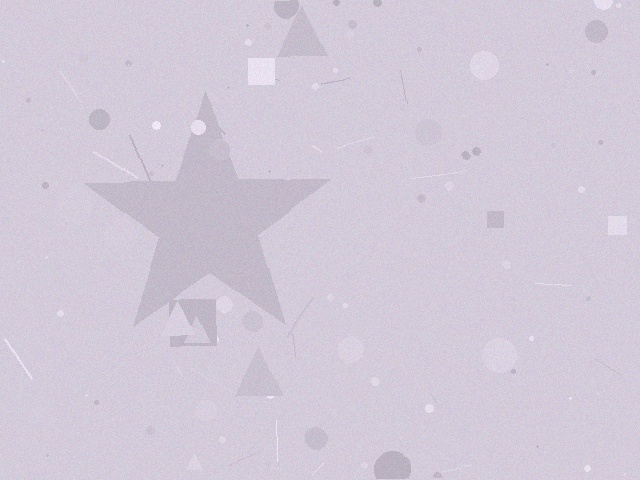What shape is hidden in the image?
A star is hidden in the image.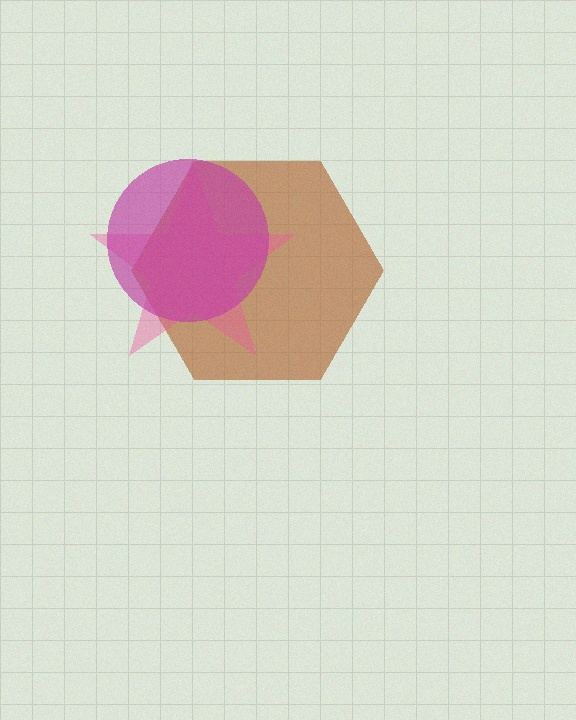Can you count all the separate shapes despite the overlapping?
Yes, there are 3 separate shapes.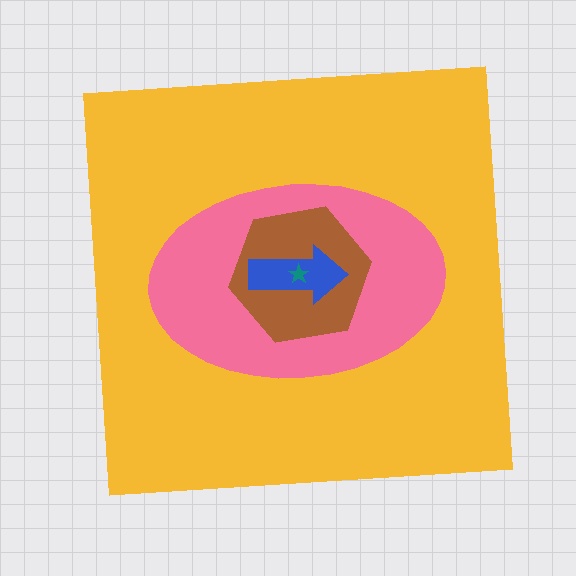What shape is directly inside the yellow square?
The pink ellipse.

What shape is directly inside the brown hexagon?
The blue arrow.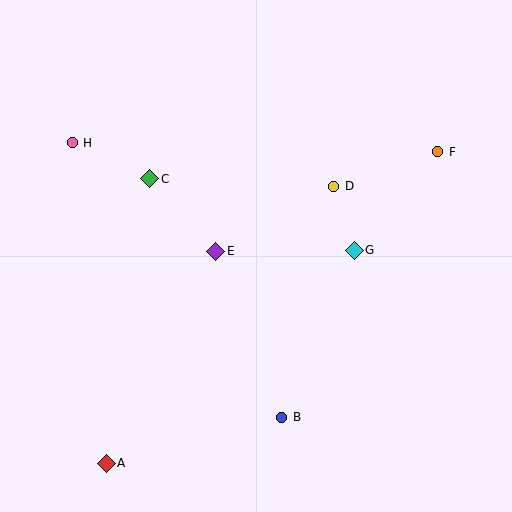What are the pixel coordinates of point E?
Point E is at (216, 251).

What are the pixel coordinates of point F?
Point F is at (438, 152).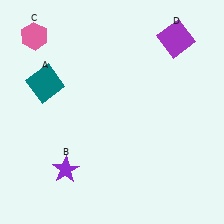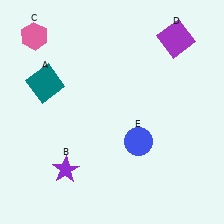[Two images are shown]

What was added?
A blue circle (E) was added in Image 2.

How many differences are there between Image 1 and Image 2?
There is 1 difference between the two images.